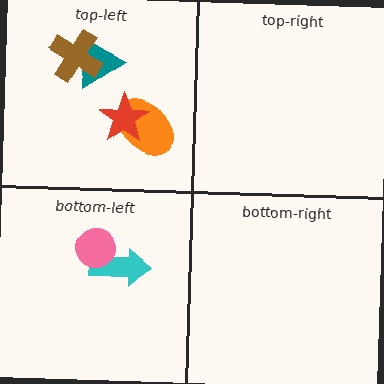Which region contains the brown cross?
The top-left region.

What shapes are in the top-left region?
The teal triangle, the orange ellipse, the red star, the brown cross.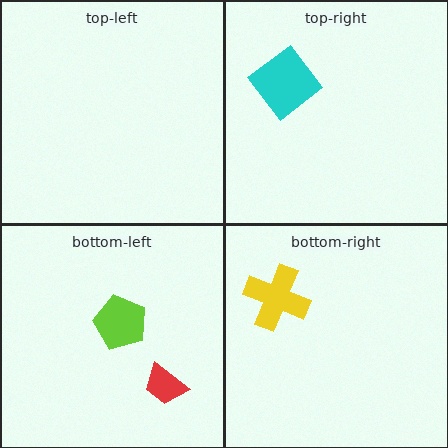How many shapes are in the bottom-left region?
2.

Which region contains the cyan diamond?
The top-right region.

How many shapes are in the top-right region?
1.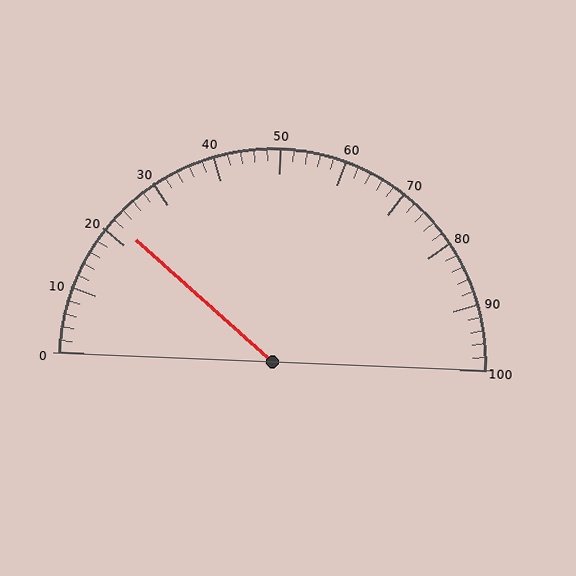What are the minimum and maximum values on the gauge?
The gauge ranges from 0 to 100.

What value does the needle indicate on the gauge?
The needle indicates approximately 22.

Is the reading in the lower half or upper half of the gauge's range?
The reading is in the lower half of the range (0 to 100).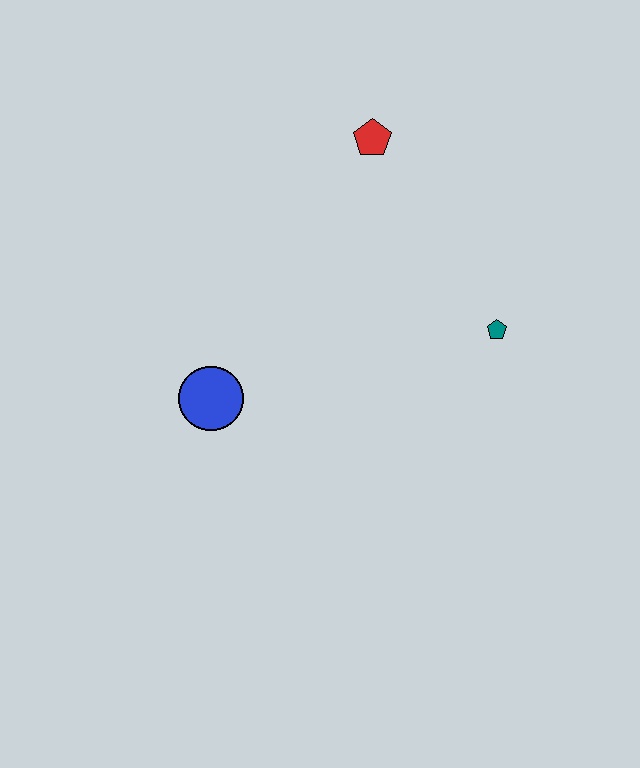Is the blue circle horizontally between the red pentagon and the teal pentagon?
No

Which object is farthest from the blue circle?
The red pentagon is farthest from the blue circle.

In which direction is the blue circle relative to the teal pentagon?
The blue circle is to the left of the teal pentagon.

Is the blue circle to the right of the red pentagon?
No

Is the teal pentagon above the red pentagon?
No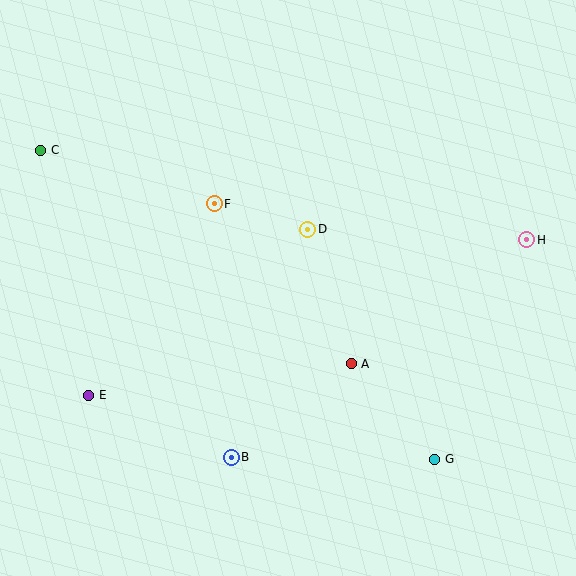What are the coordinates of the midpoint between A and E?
The midpoint between A and E is at (220, 380).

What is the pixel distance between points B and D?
The distance between B and D is 240 pixels.